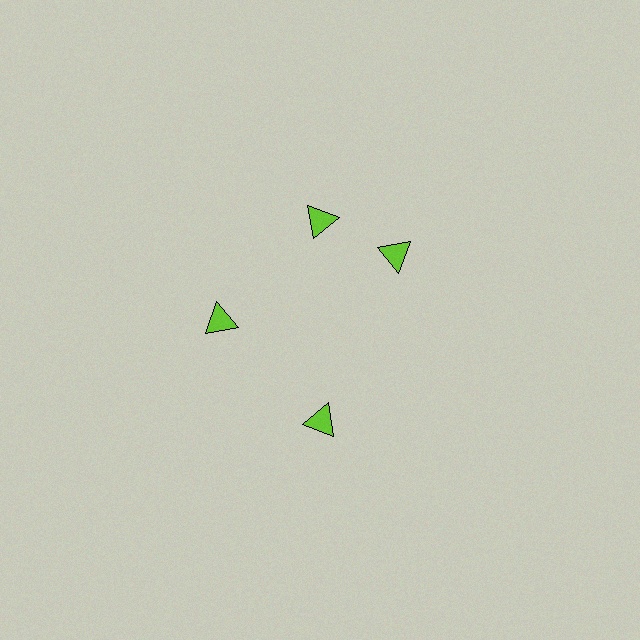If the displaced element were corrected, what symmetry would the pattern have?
It would have 4-fold rotational symmetry — the pattern would map onto itself every 90 degrees.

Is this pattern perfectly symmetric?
No. The 4 lime triangles are arranged in a ring, but one element near the 3 o'clock position is rotated out of alignment along the ring, breaking the 4-fold rotational symmetry.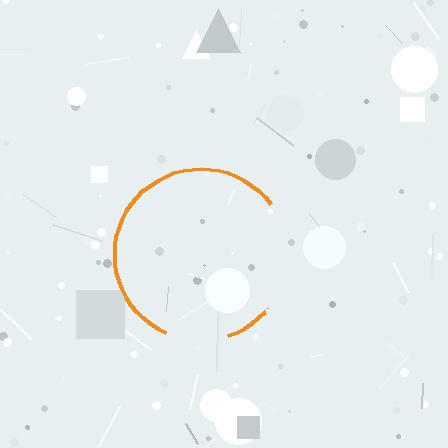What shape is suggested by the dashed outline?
The dashed outline suggests a circle.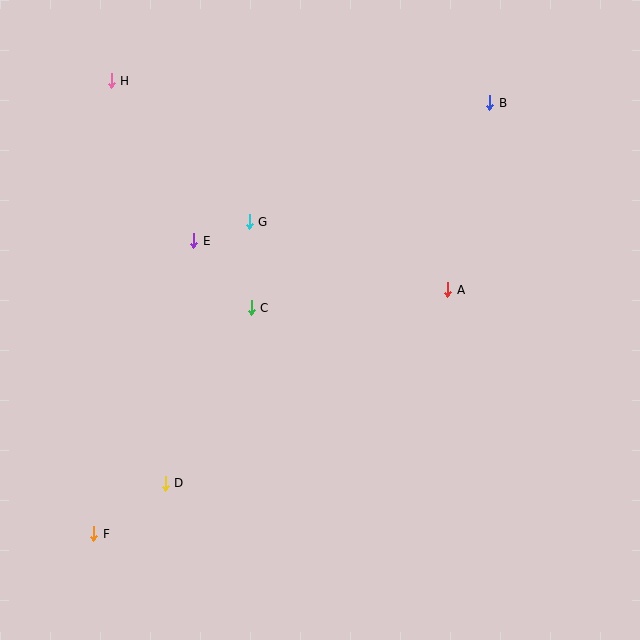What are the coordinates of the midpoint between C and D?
The midpoint between C and D is at (208, 395).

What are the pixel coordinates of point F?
Point F is at (94, 534).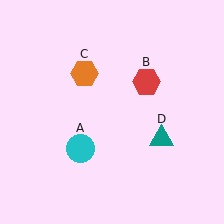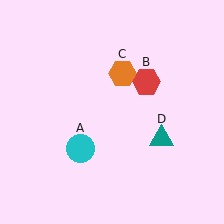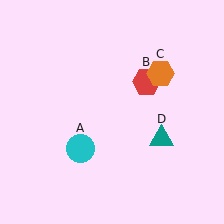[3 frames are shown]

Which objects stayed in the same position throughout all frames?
Cyan circle (object A) and red hexagon (object B) and teal triangle (object D) remained stationary.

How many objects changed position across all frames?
1 object changed position: orange hexagon (object C).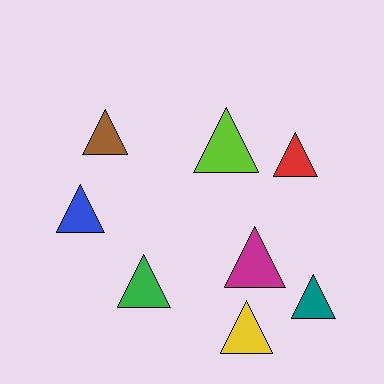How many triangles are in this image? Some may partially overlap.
There are 8 triangles.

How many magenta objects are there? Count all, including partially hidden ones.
There is 1 magenta object.